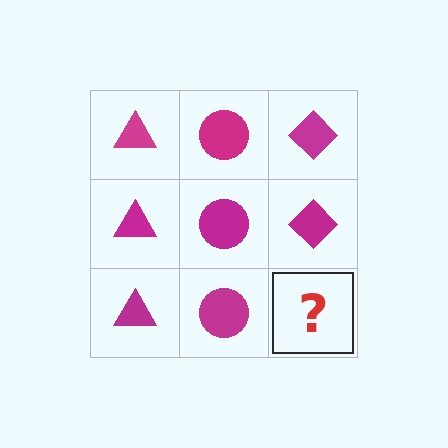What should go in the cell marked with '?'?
The missing cell should contain a magenta diamond.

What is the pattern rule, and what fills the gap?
The rule is that each column has a consistent shape. The gap should be filled with a magenta diamond.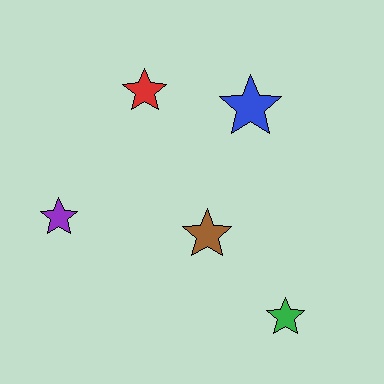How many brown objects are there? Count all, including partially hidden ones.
There is 1 brown object.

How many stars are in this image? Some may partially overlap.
There are 5 stars.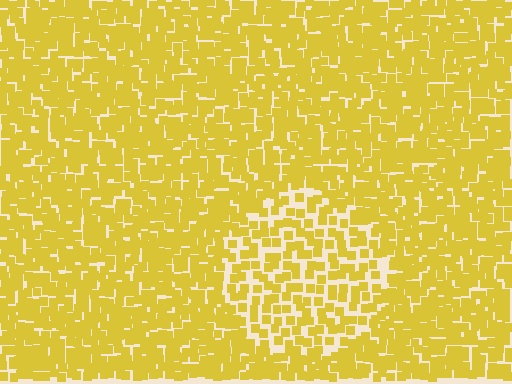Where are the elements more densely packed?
The elements are more densely packed outside the circle boundary.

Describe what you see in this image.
The image contains small yellow elements arranged at two different densities. A circle-shaped region is visible where the elements are less densely packed than the surrounding area.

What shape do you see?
I see a circle.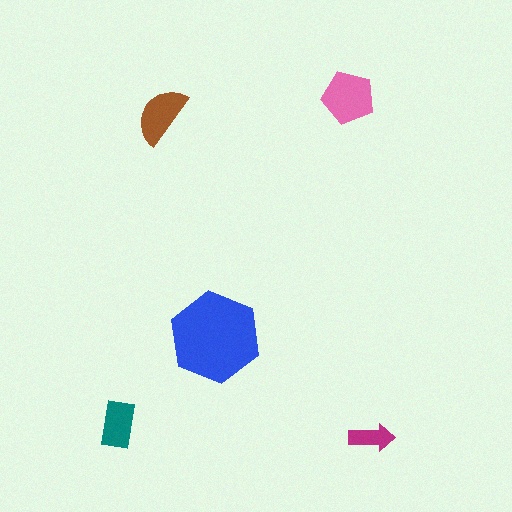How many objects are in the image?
There are 5 objects in the image.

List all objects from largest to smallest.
The blue hexagon, the pink pentagon, the brown semicircle, the teal rectangle, the magenta arrow.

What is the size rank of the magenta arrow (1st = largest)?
5th.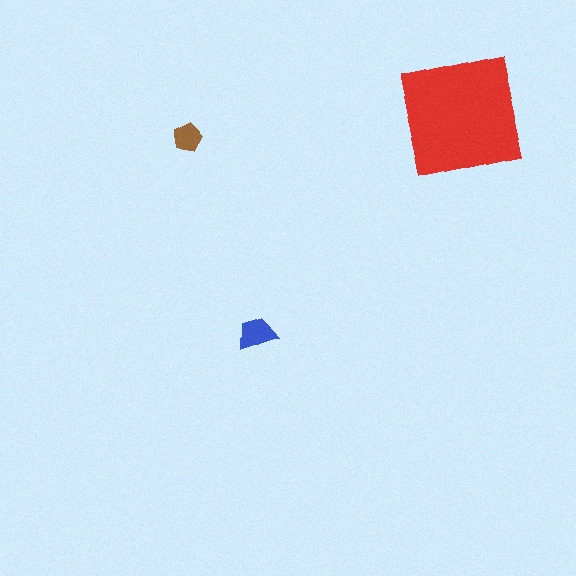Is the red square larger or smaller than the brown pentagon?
Larger.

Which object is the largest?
The red square.